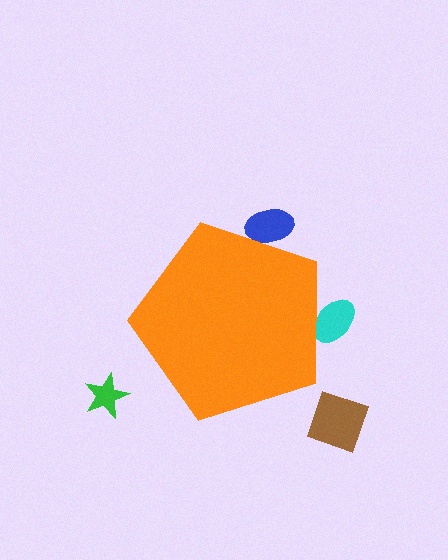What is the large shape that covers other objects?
An orange pentagon.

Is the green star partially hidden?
No, the green star is fully visible.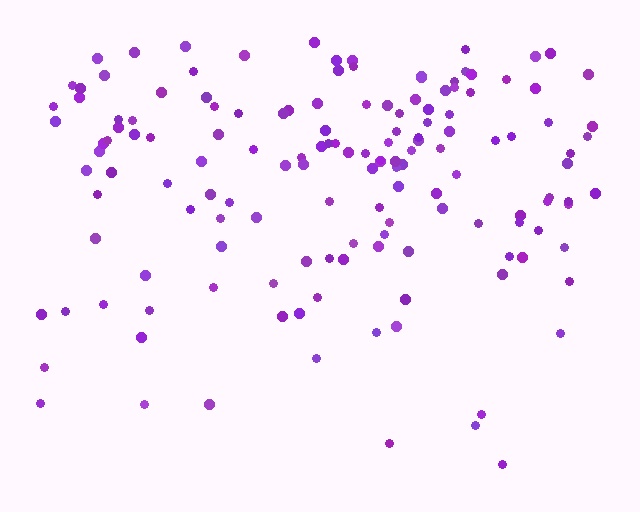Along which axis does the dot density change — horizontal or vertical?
Vertical.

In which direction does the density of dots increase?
From bottom to top, with the top side densest.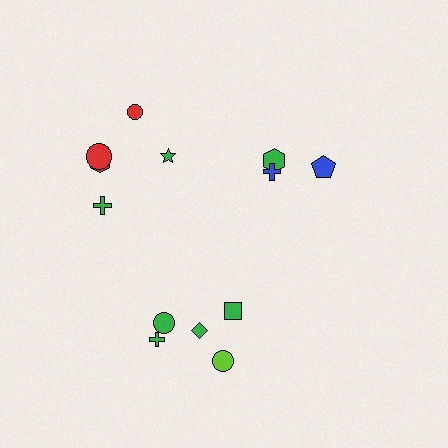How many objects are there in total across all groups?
There are 13 objects.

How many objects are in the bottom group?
There are 5 objects.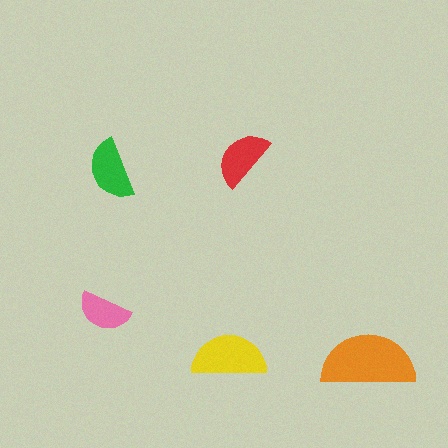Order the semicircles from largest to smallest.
the orange one, the yellow one, the green one, the red one, the pink one.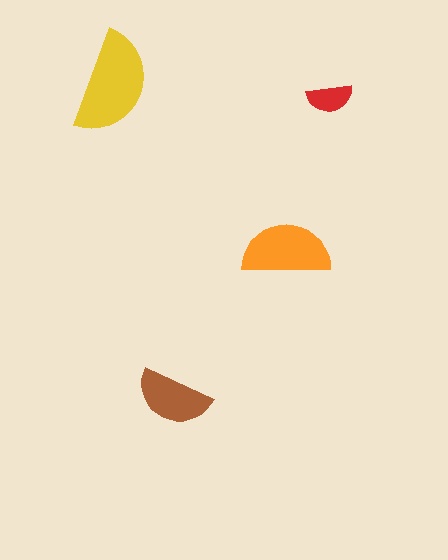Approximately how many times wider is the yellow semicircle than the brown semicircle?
About 1.5 times wider.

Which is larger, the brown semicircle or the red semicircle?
The brown one.